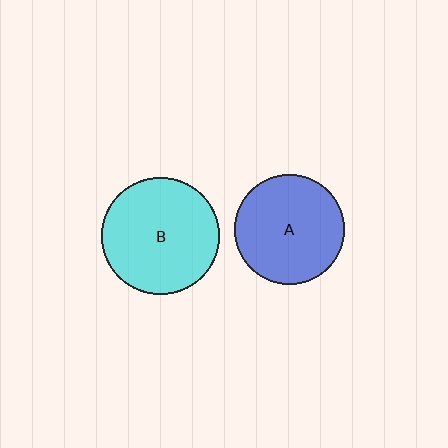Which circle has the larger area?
Circle B (cyan).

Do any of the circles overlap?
No, none of the circles overlap.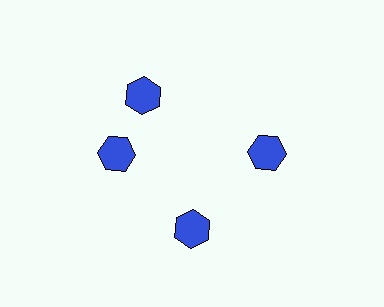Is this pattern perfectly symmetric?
No. The 4 blue hexagons are arranged in a ring, but one element near the 12 o'clock position is rotated out of alignment along the ring, breaking the 4-fold rotational symmetry.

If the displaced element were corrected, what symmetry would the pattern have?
It would have 4-fold rotational symmetry — the pattern would map onto itself every 90 degrees.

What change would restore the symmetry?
The symmetry would be restored by rotating it back into even spacing with its neighbors so that all 4 hexagons sit at equal angles and equal distance from the center.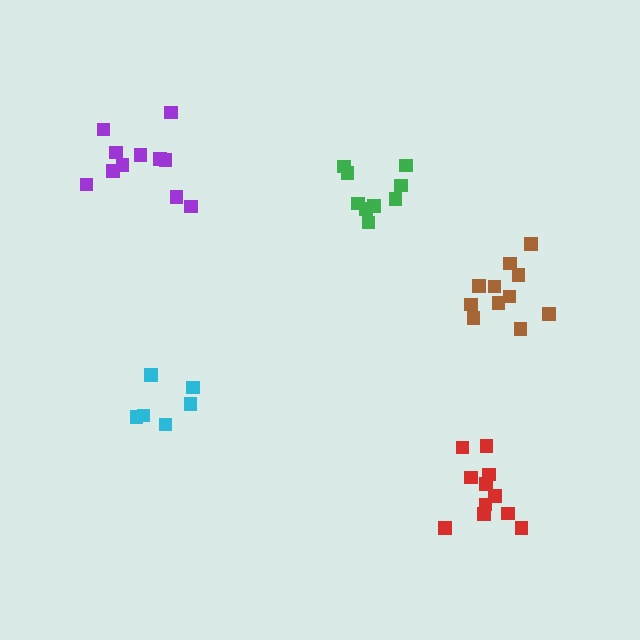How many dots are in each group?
Group 1: 11 dots, Group 2: 6 dots, Group 3: 9 dots, Group 4: 11 dots, Group 5: 11 dots (48 total).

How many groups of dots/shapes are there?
There are 5 groups.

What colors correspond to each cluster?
The clusters are colored: brown, cyan, green, purple, red.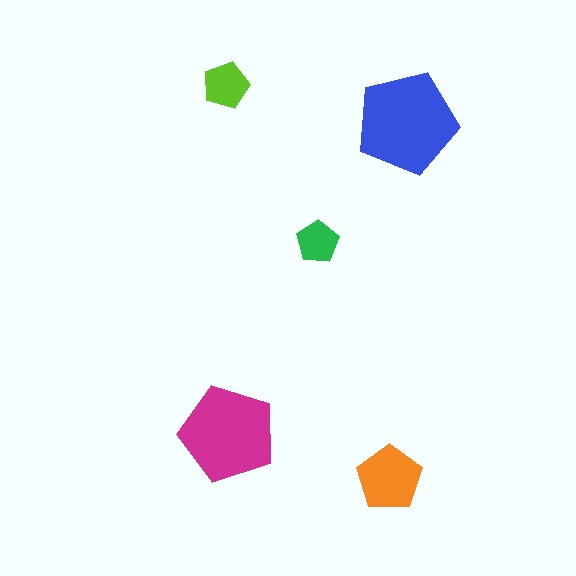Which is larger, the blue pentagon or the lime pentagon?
The blue one.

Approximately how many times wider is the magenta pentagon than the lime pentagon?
About 2 times wider.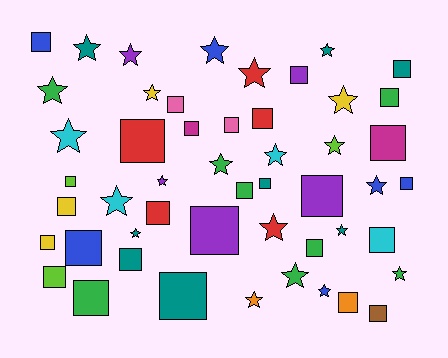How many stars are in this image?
There are 22 stars.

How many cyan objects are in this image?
There are 4 cyan objects.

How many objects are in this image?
There are 50 objects.